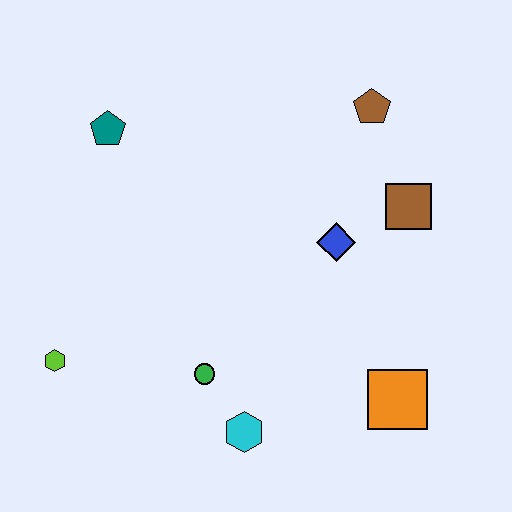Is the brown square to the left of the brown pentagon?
No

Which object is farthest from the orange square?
The teal pentagon is farthest from the orange square.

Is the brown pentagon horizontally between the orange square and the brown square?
No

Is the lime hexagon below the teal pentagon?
Yes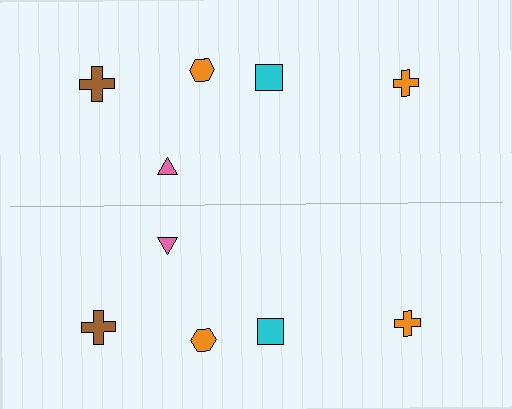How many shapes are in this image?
There are 10 shapes in this image.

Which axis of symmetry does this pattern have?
The pattern has a horizontal axis of symmetry running through the center of the image.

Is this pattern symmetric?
Yes, this pattern has bilateral (reflection) symmetry.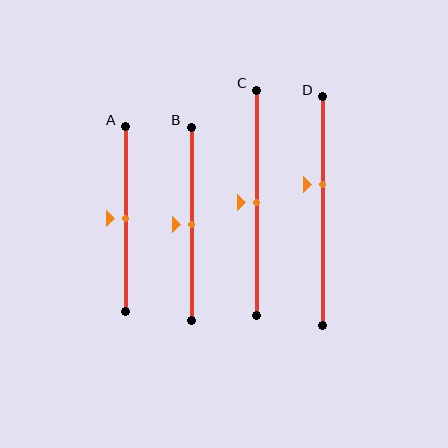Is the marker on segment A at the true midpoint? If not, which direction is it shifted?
Yes, the marker on segment A is at the true midpoint.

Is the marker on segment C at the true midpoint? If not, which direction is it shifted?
Yes, the marker on segment C is at the true midpoint.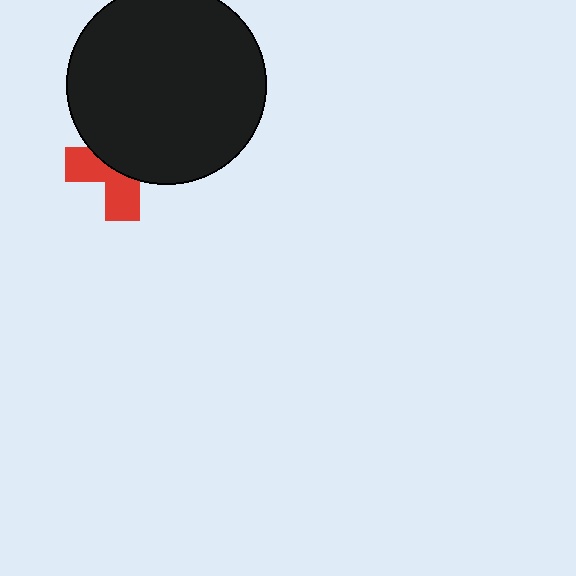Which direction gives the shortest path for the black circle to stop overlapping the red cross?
Moving up gives the shortest separation.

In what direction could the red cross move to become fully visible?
The red cross could move down. That would shift it out from behind the black circle entirely.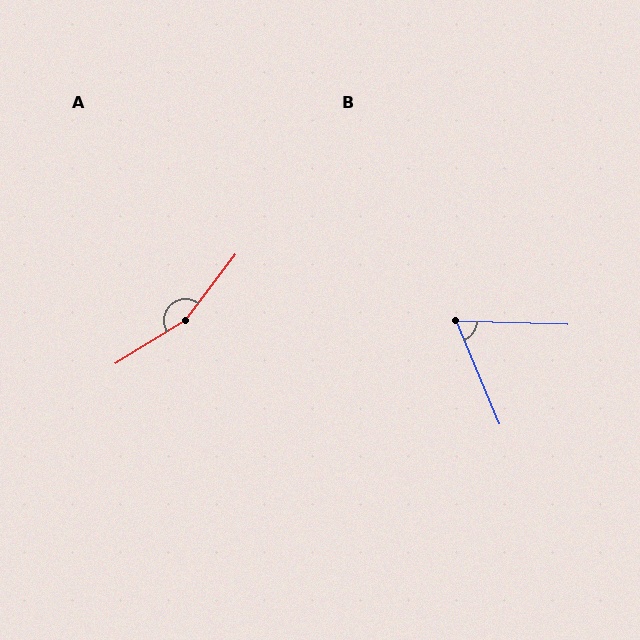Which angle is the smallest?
B, at approximately 66 degrees.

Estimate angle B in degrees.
Approximately 66 degrees.